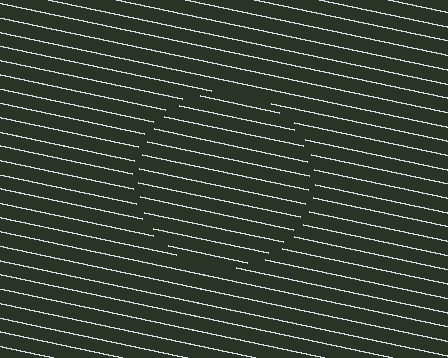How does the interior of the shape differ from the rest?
The interior of the shape contains the same grating, shifted by half a period — the contour is defined by the phase discontinuity where line-ends from the inner and outer gratings abut.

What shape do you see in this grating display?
An illusory circle. The interior of the shape contains the same grating, shifted by half a period — the contour is defined by the phase discontinuity where line-ends from the inner and outer gratings abut.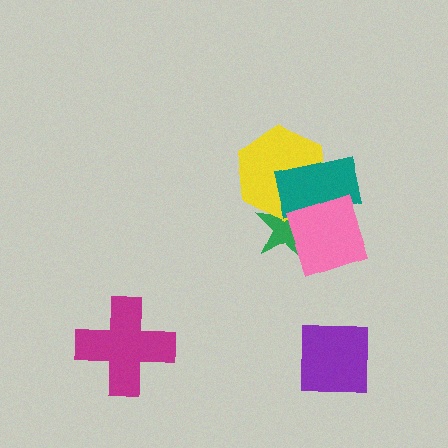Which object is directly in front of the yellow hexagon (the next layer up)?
The teal rectangle is directly in front of the yellow hexagon.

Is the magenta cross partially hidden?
No, no other shape covers it.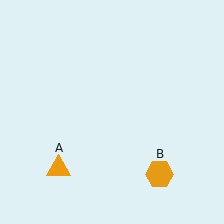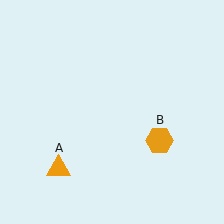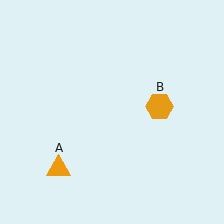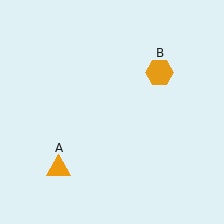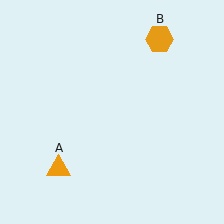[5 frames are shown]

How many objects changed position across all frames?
1 object changed position: orange hexagon (object B).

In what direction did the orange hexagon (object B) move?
The orange hexagon (object B) moved up.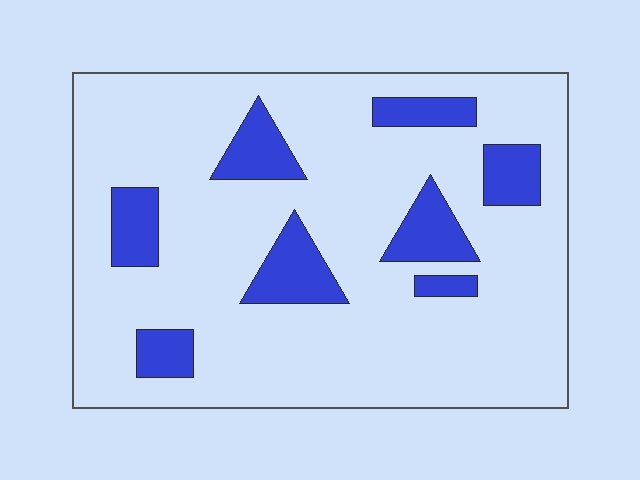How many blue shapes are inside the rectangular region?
8.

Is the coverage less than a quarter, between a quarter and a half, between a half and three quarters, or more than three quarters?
Less than a quarter.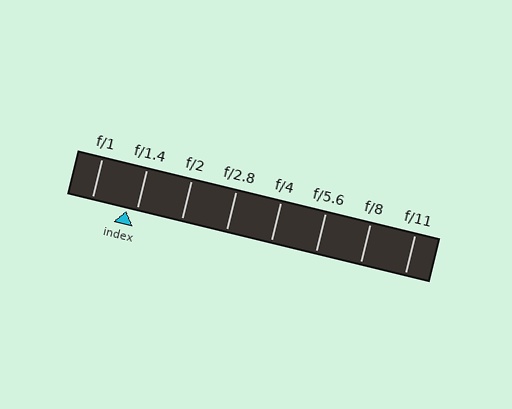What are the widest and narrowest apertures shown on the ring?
The widest aperture shown is f/1 and the narrowest is f/11.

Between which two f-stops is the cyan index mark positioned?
The index mark is between f/1 and f/1.4.